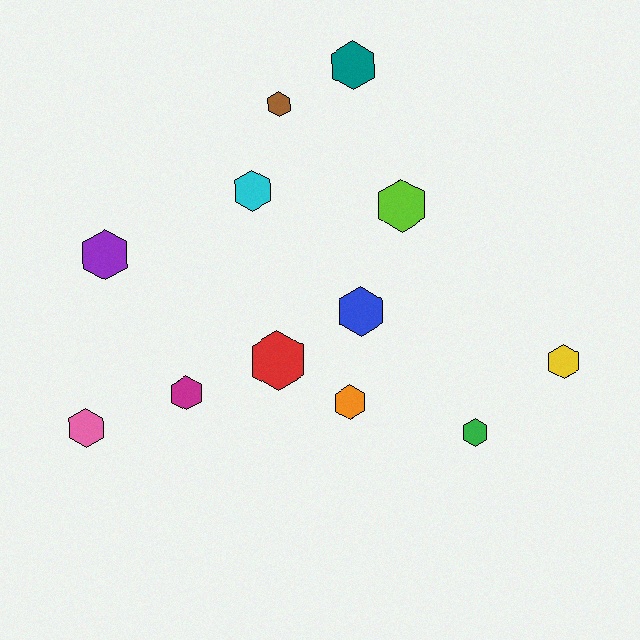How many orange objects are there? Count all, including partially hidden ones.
There is 1 orange object.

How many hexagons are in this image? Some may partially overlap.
There are 12 hexagons.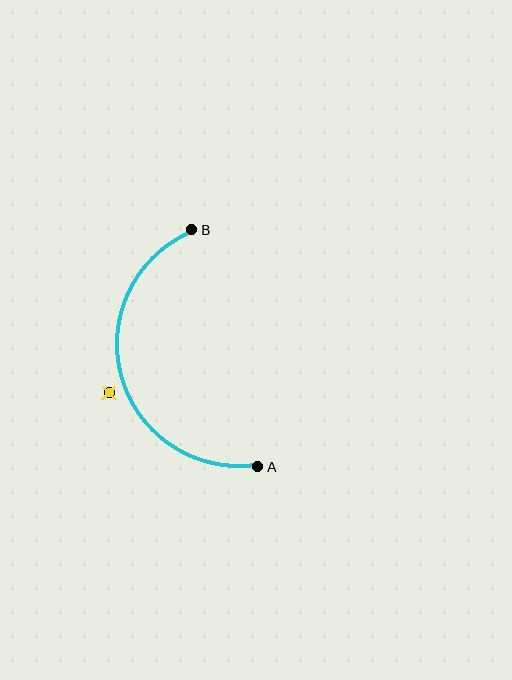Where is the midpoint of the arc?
The arc midpoint is the point on the curve farthest from the straight line joining A and B. It sits to the left of that line.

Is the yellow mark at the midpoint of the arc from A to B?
No — the yellow mark does not lie on the arc at all. It sits slightly outside the curve.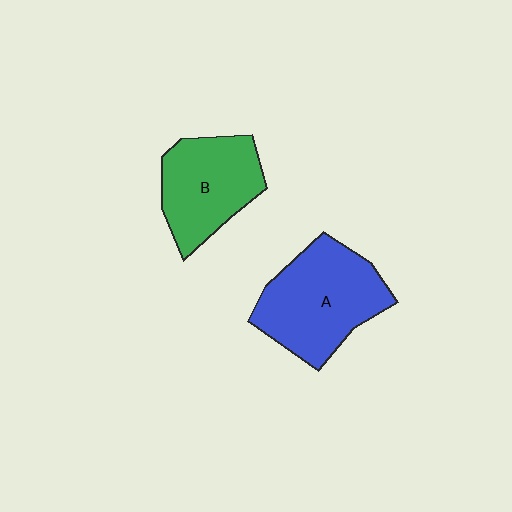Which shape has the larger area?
Shape A (blue).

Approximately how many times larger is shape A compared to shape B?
Approximately 1.2 times.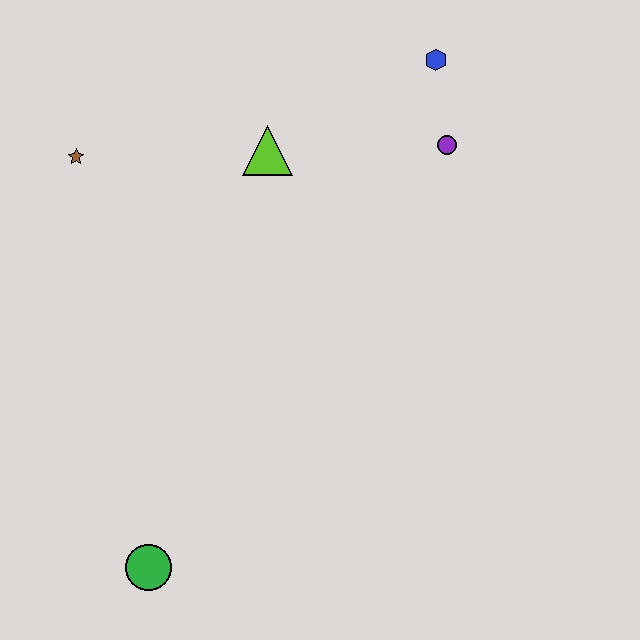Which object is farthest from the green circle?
The blue hexagon is farthest from the green circle.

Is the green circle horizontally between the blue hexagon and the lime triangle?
No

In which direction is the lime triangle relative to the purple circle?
The lime triangle is to the left of the purple circle.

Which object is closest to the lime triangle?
The purple circle is closest to the lime triangle.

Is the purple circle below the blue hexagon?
Yes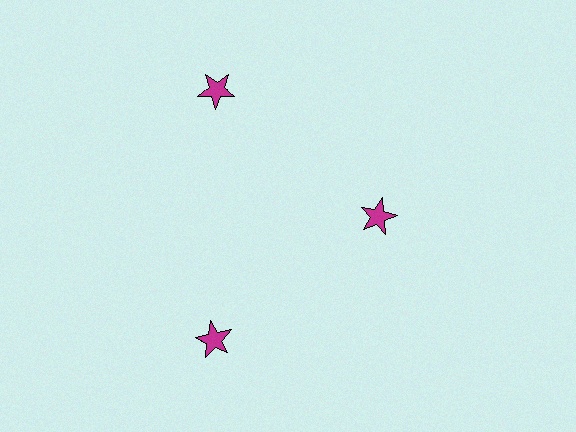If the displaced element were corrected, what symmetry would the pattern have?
It would have 3-fold rotational symmetry — the pattern would map onto itself every 120 degrees.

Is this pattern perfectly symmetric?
No. The 3 magenta stars are arranged in a ring, but one element near the 3 o'clock position is pulled inward toward the center, breaking the 3-fold rotational symmetry.